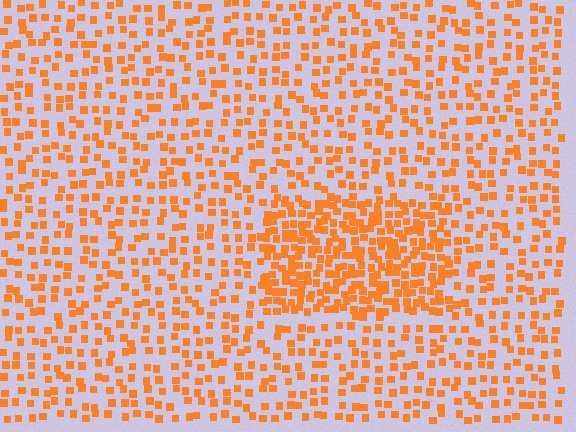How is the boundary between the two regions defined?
The boundary is defined by a change in element density (approximately 2.2x ratio). All elements are the same color, size, and shape.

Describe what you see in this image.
The image contains small orange elements arranged at two different densities. A rectangle-shaped region is visible where the elements are more densely packed than the surrounding area.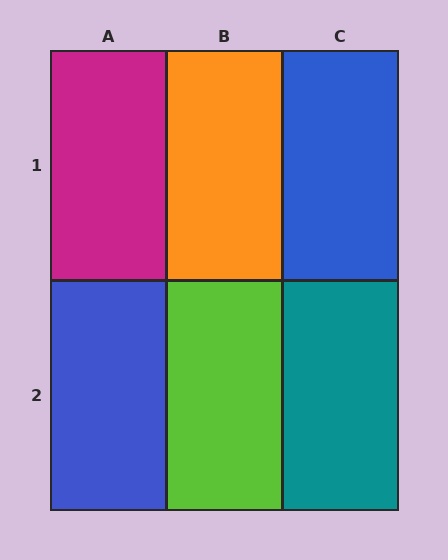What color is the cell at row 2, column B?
Lime.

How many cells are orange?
1 cell is orange.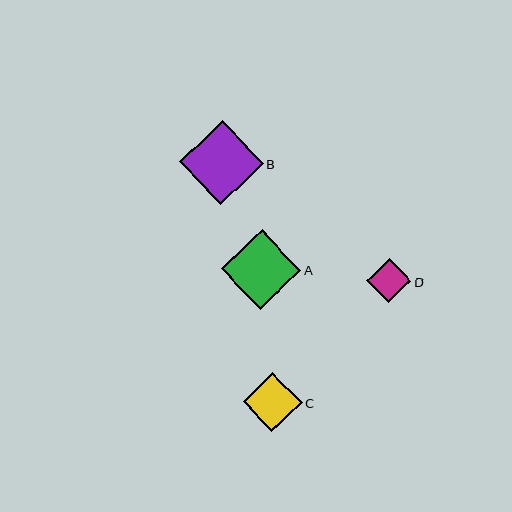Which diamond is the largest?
Diamond B is the largest with a size of approximately 84 pixels.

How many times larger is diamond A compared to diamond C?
Diamond A is approximately 1.3 times the size of diamond C.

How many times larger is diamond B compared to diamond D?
Diamond B is approximately 1.9 times the size of diamond D.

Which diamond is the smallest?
Diamond D is the smallest with a size of approximately 44 pixels.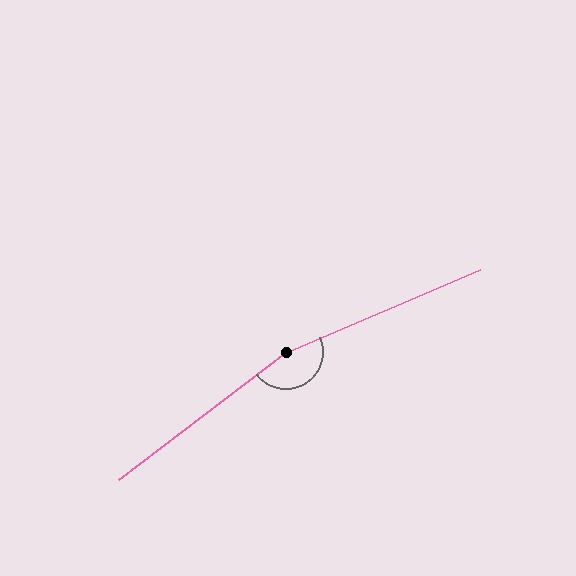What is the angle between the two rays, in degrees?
Approximately 166 degrees.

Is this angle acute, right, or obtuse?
It is obtuse.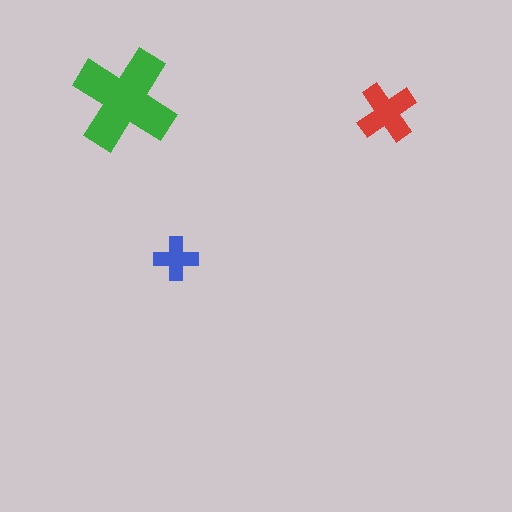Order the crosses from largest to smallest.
the green one, the red one, the blue one.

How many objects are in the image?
There are 3 objects in the image.